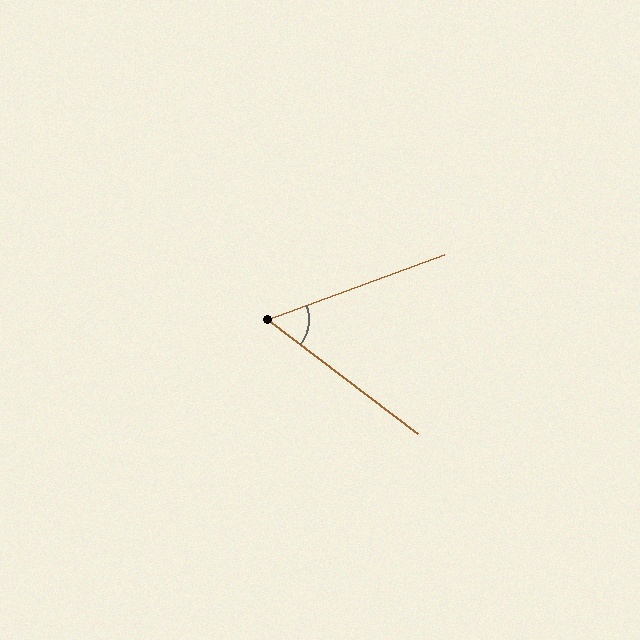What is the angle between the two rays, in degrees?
Approximately 58 degrees.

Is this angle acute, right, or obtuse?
It is acute.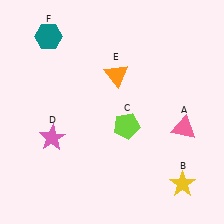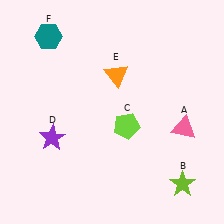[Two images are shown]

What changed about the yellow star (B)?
In Image 1, B is yellow. In Image 2, it changed to lime.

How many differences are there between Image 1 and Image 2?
There are 2 differences between the two images.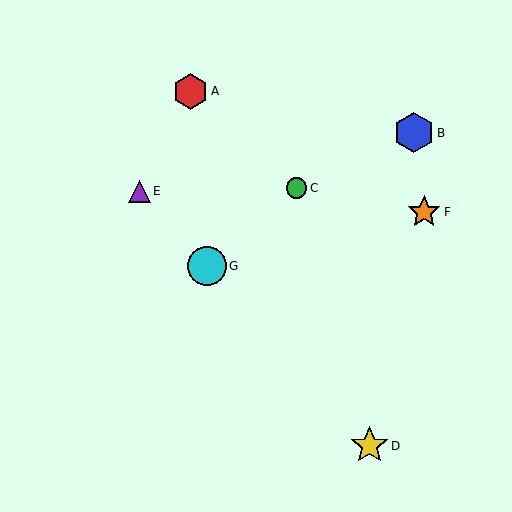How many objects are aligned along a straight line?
3 objects (D, E, G) are aligned along a straight line.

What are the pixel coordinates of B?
Object B is at (414, 133).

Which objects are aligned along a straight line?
Objects D, E, G are aligned along a straight line.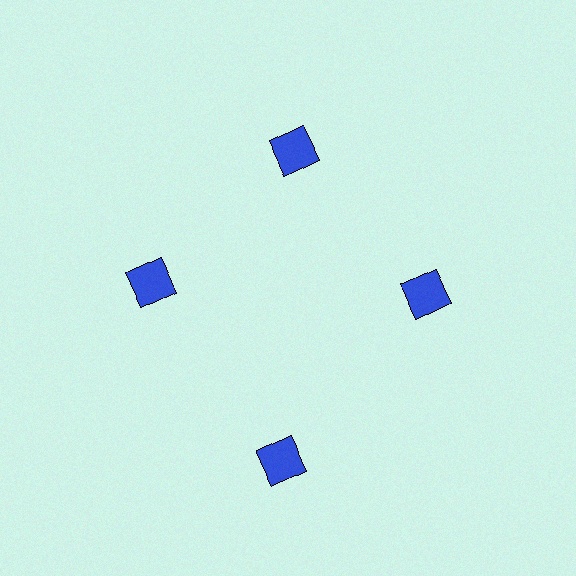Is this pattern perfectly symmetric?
No. The 4 blue squares are arranged in a ring, but one element near the 6 o'clock position is pushed outward from the center, breaking the 4-fold rotational symmetry.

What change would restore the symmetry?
The symmetry would be restored by moving it inward, back onto the ring so that all 4 squares sit at equal angles and equal distance from the center.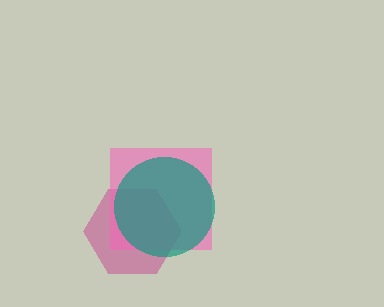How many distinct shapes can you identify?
There are 3 distinct shapes: a magenta hexagon, a pink square, a teal circle.